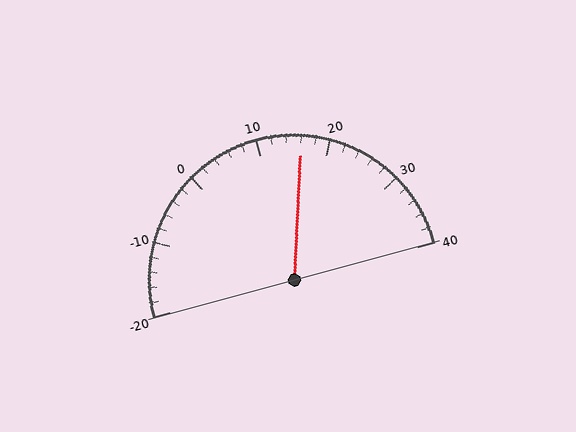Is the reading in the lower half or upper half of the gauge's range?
The reading is in the upper half of the range (-20 to 40).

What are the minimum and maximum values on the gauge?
The gauge ranges from -20 to 40.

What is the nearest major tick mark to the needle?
The nearest major tick mark is 20.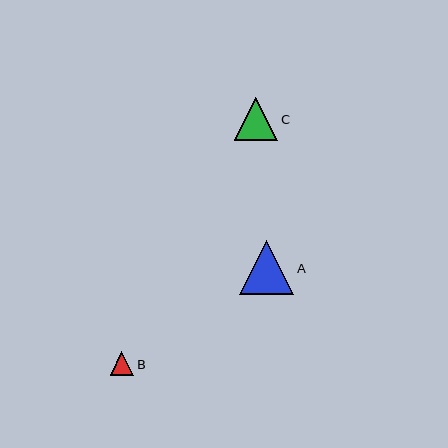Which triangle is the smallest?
Triangle B is the smallest with a size of approximately 24 pixels.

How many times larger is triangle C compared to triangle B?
Triangle C is approximately 1.8 times the size of triangle B.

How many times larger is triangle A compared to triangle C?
Triangle A is approximately 1.3 times the size of triangle C.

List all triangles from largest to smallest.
From largest to smallest: A, C, B.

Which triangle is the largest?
Triangle A is the largest with a size of approximately 54 pixels.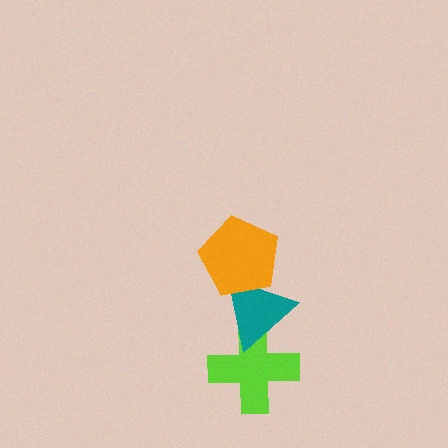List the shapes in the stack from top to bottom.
From top to bottom: the orange pentagon, the teal triangle, the lime cross.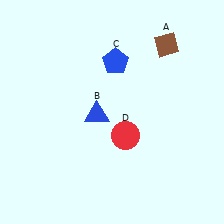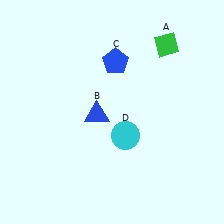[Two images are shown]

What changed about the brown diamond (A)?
In Image 1, A is brown. In Image 2, it changed to green.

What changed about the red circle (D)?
In Image 1, D is red. In Image 2, it changed to cyan.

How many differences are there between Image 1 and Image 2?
There are 2 differences between the two images.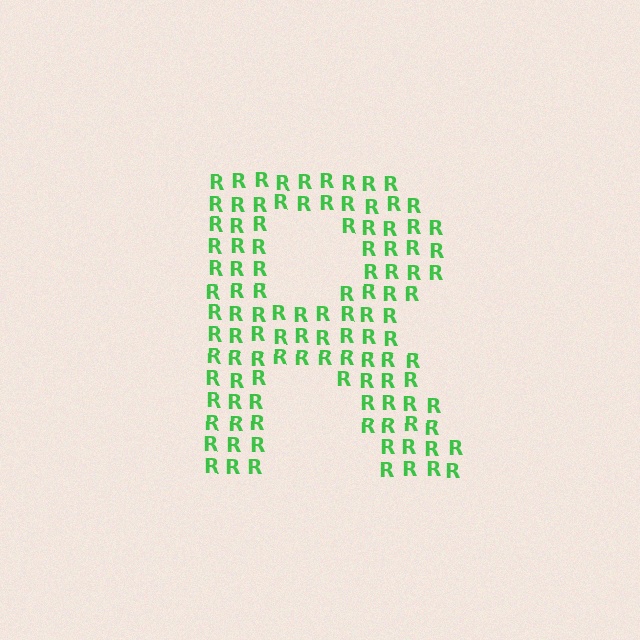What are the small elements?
The small elements are letter R's.